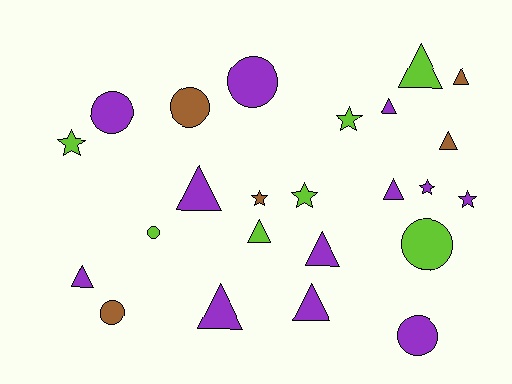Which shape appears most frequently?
Triangle, with 11 objects.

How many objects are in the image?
There are 24 objects.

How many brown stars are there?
There is 1 brown star.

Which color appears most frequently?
Purple, with 12 objects.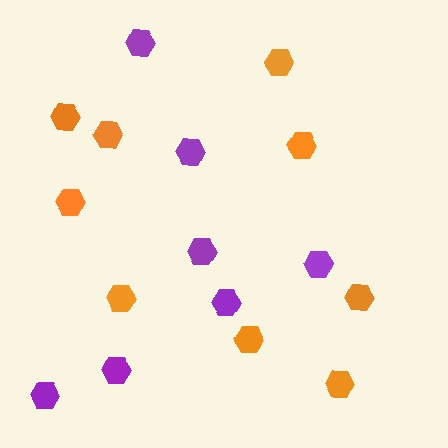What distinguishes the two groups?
There are 2 groups: one group of purple hexagons (7) and one group of orange hexagons (9).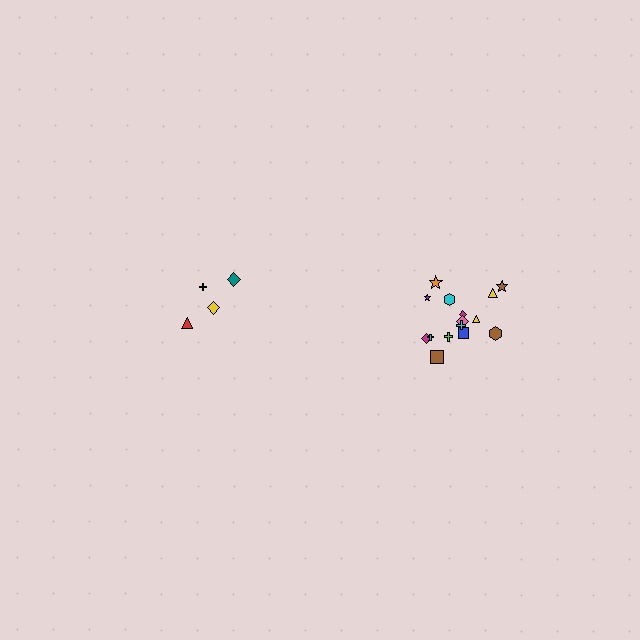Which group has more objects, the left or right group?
The right group.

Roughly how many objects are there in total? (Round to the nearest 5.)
Roughly 20 objects in total.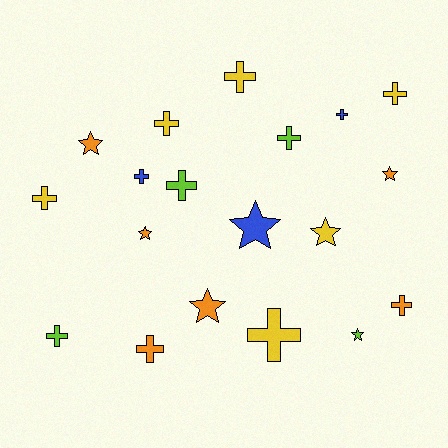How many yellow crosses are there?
There are 5 yellow crosses.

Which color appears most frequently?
Yellow, with 6 objects.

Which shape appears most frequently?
Cross, with 12 objects.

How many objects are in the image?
There are 19 objects.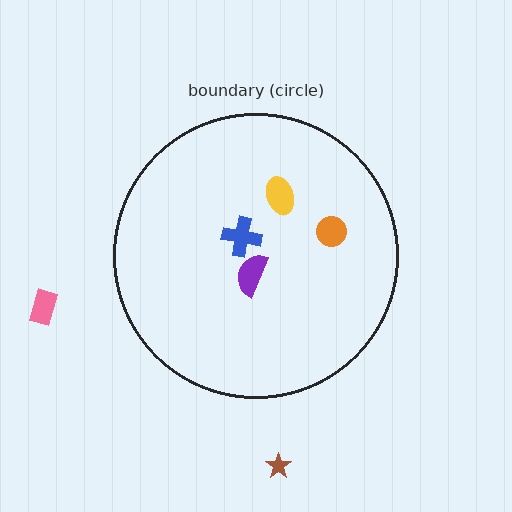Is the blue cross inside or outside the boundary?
Inside.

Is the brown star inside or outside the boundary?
Outside.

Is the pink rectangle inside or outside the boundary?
Outside.